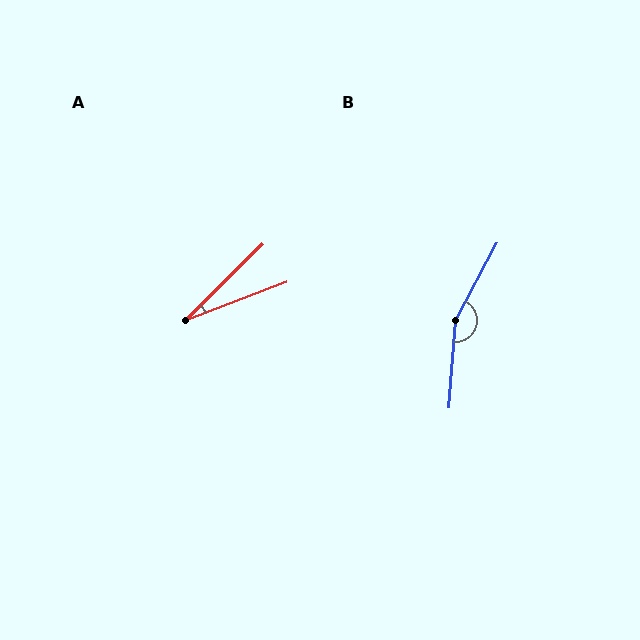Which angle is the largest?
B, at approximately 156 degrees.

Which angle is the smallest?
A, at approximately 24 degrees.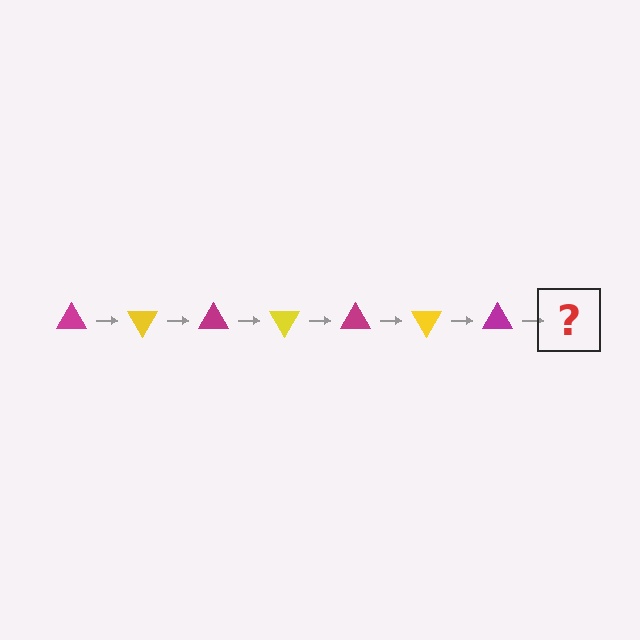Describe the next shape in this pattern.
It should be a yellow triangle, rotated 420 degrees from the start.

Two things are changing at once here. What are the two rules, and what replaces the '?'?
The two rules are that it rotates 60 degrees each step and the color cycles through magenta and yellow. The '?' should be a yellow triangle, rotated 420 degrees from the start.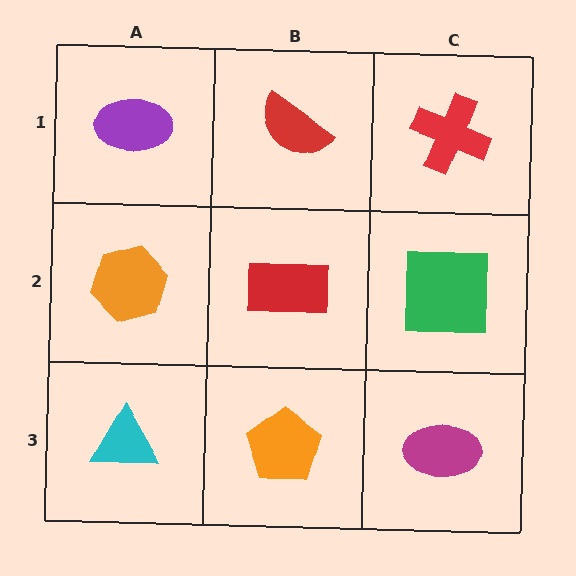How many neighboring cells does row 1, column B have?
3.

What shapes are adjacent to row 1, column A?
An orange hexagon (row 2, column A), a red semicircle (row 1, column B).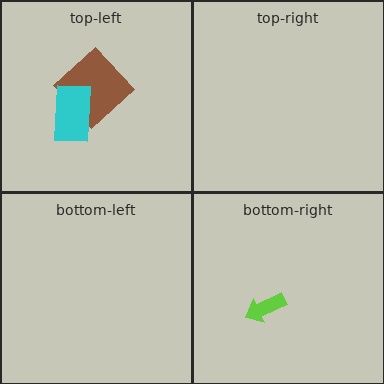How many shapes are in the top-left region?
2.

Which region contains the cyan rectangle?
The top-left region.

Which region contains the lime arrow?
The bottom-right region.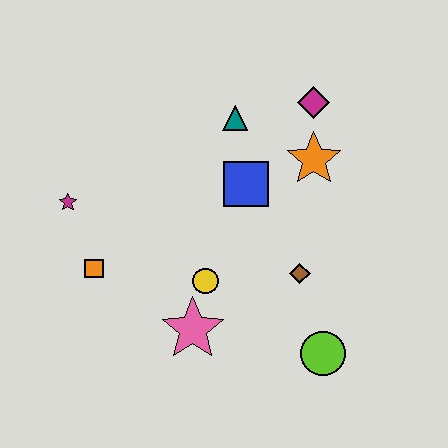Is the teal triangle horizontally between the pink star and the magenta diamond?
Yes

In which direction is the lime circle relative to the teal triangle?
The lime circle is below the teal triangle.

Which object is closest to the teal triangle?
The blue square is closest to the teal triangle.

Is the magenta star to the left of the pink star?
Yes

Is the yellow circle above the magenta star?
No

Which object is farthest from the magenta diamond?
The orange square is farthest from the magenta diamond.